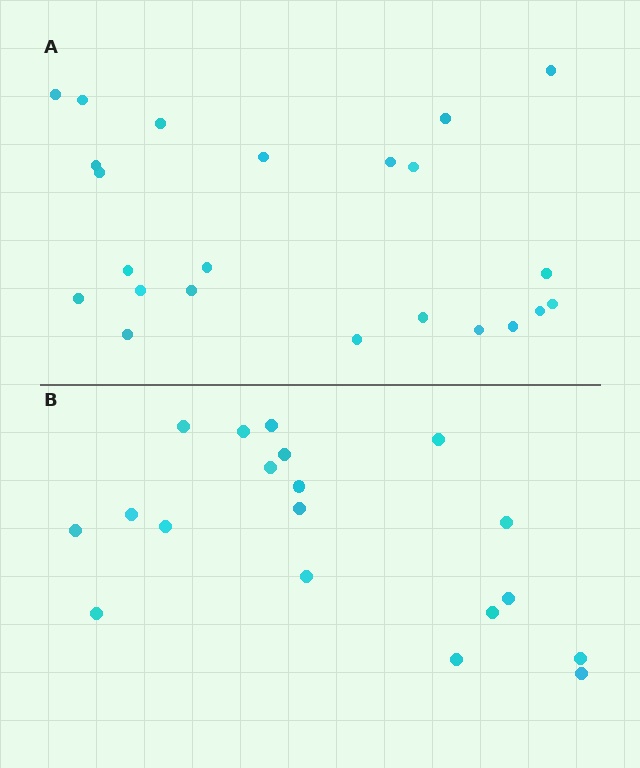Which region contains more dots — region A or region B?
Region A (the top region) has more dots.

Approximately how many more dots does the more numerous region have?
Region A has about 4 more dots than region B.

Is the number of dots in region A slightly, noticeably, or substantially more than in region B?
Region A has only slightly more — the two regions are fairly close. The ratio is roughly 1.2 to 1.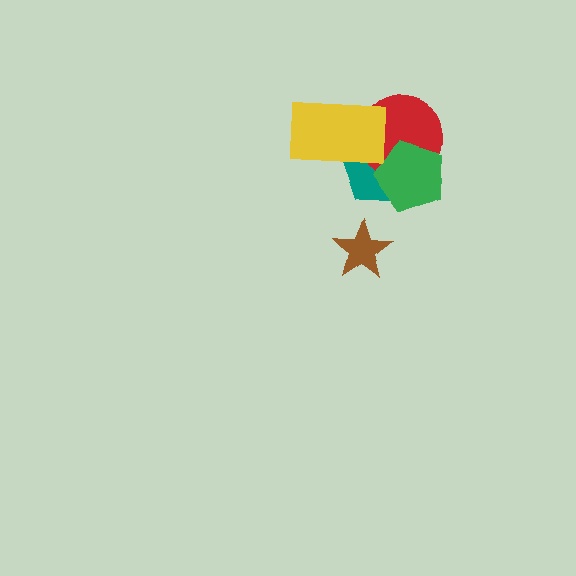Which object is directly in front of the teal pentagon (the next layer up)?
The red circle is directly in front of the teal pentagon.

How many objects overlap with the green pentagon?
2 objects overlap with the green pentagon.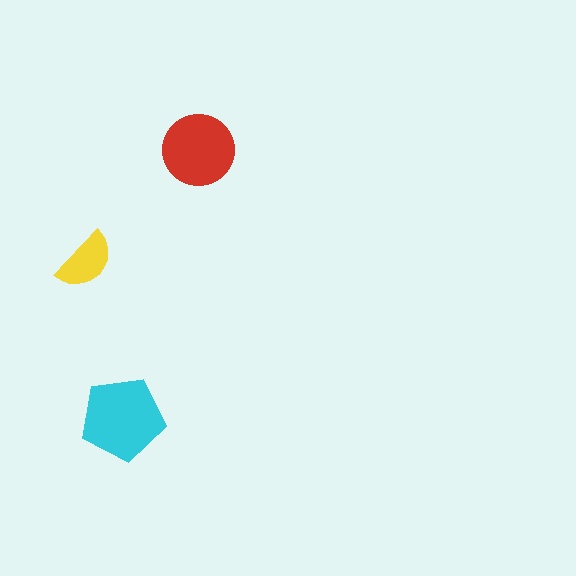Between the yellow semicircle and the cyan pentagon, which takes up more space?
The cyan pentagon.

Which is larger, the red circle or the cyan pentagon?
The cyan pentagon.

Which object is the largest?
The cyan pentagon.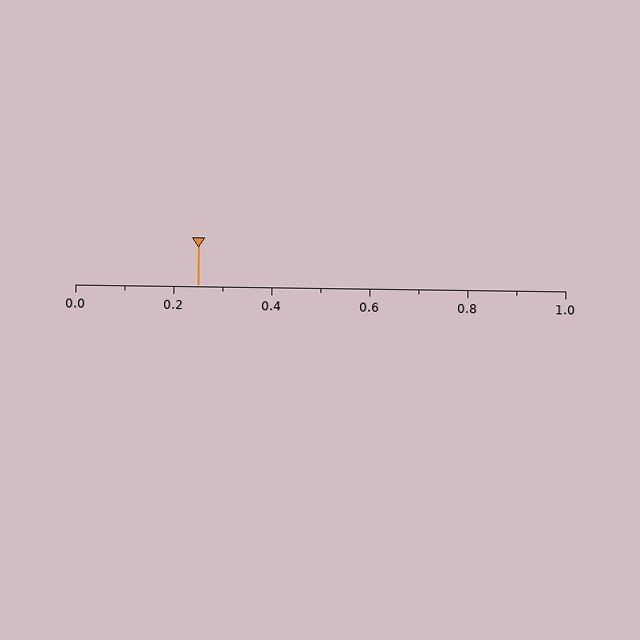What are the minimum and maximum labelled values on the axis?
The axis runs from 0.0 to 1.0.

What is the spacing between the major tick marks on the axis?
The major ticks are spaced 0.2 apart.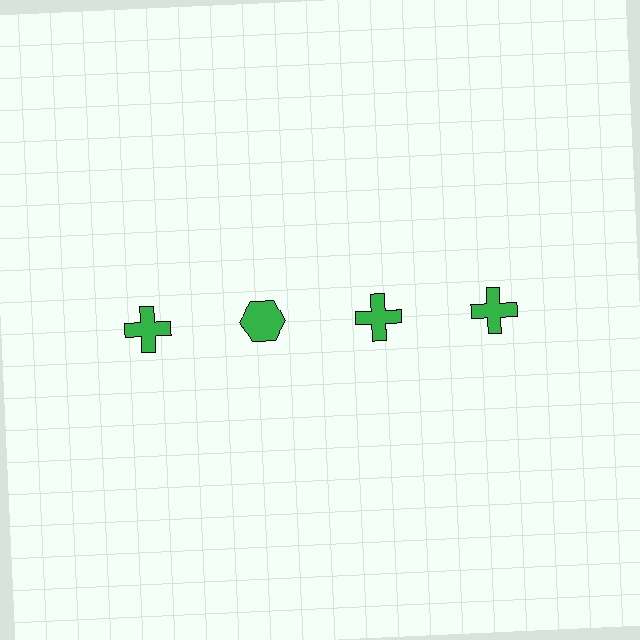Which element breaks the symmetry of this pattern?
The green hexagon in the top row, second from left column breaks the symmetry. All other shapes are green crosses.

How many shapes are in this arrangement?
There are 4 shapes arranged in a grid pattern.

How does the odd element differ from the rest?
It has a different shape: hexagon instead of cross.